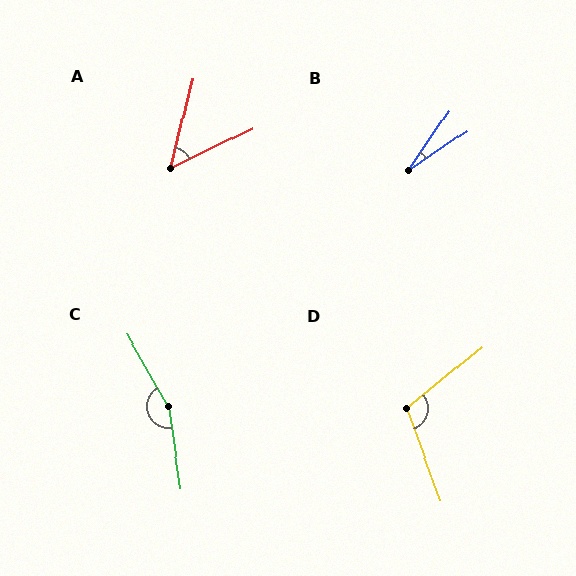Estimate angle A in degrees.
Approximately 51 degrees.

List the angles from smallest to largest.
B (22°), A (51°), D (109°), C (159°).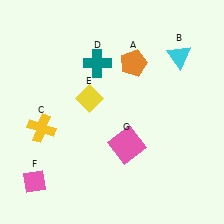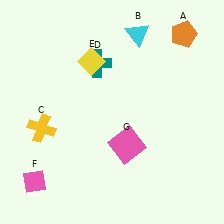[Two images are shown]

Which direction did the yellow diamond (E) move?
The yellow diamond (E) moved up.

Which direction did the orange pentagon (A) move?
The orange pentagon (A) moved right.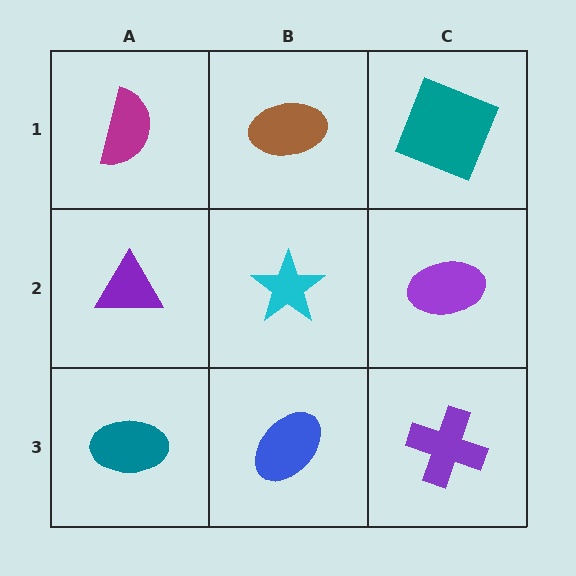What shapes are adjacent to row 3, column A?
A purple triangle (row 2, column A), a blue ellipse (row 3, column B).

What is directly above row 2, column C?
A teal square.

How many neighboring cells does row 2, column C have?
3.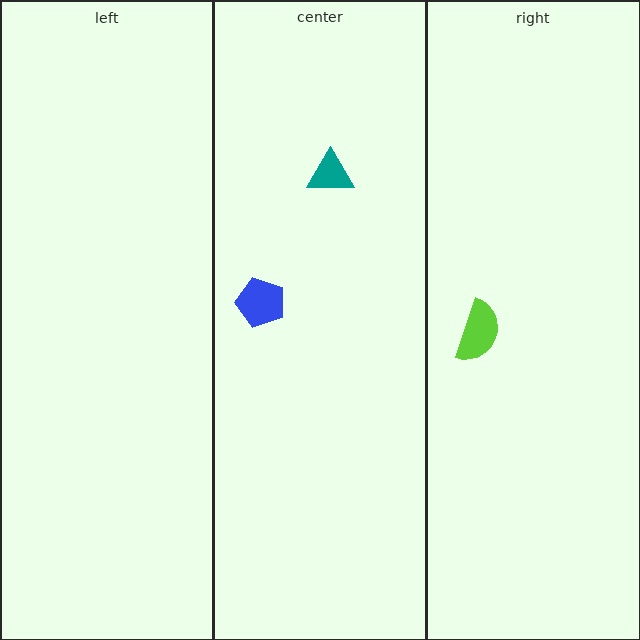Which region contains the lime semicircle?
The right region.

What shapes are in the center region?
The blue pentagon, the teal triangle.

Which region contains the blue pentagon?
The center region.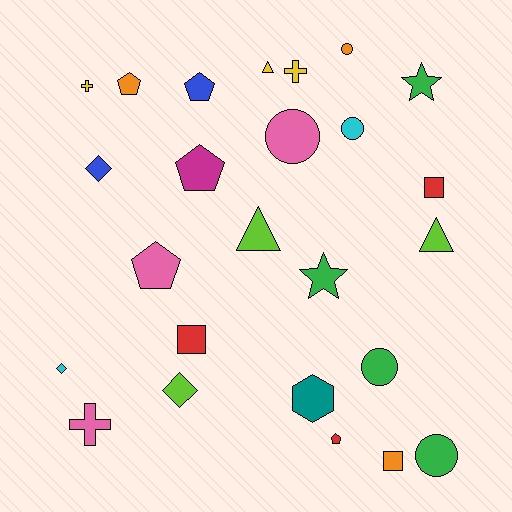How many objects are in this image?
There are 25 objects.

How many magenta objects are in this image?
There is 1 magenta object.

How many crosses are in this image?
There are 3 crosses.